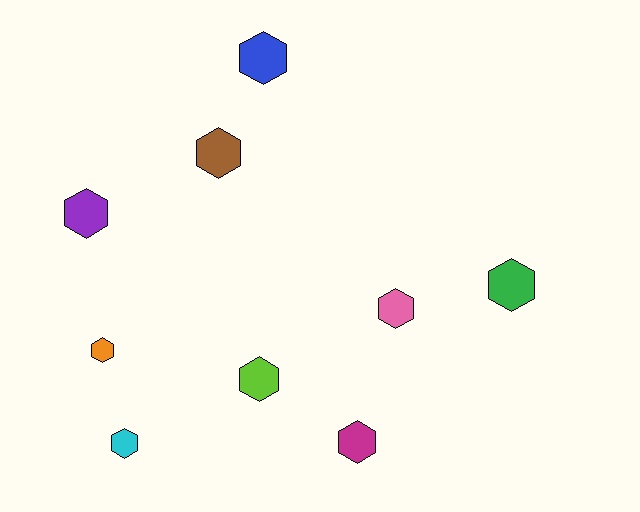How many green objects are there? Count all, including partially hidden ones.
There is 1 green object.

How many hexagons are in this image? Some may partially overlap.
There are 9 hexagons.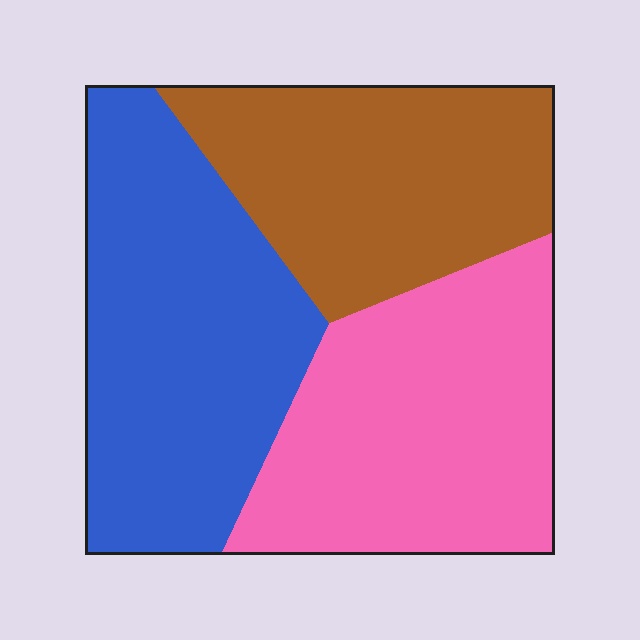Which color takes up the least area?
Brown, at roughly 30%.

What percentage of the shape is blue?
Blue covers about 35% of the shape.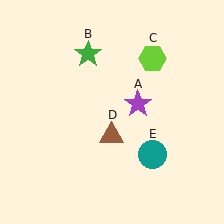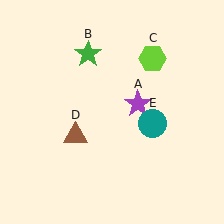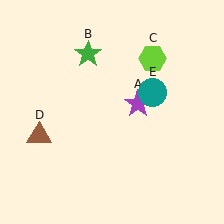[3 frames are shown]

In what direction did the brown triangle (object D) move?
The brown triangle (object D) moved left.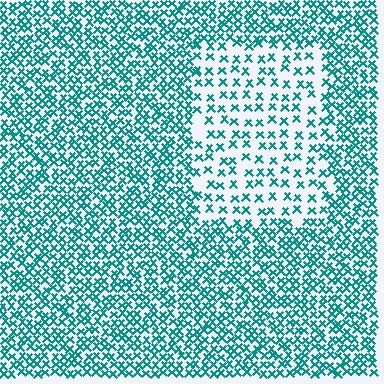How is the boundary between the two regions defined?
The boundary is defined by a change in element density (approximately 2.3x ratio). All elements are the same color, size, and shape.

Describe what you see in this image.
The image contains small teal elements arranged at two different densities. A rectangle-shaped region is visible where the elements are less densely packed than the surrounding area.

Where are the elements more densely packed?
The elements are more densely packed outside the rectangle boundary.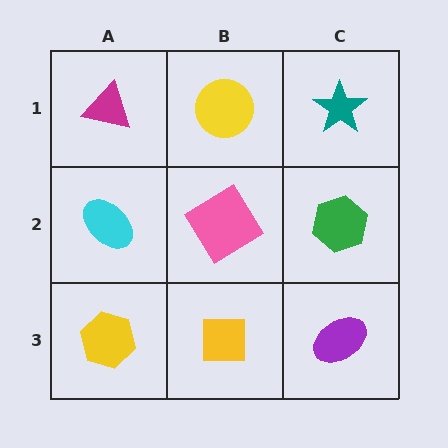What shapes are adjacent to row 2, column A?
A magenta triangle (row 1, column A), a yellow hexagon (row 3, column A), a pink diamond (row 2, column B).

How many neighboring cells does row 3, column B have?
3.